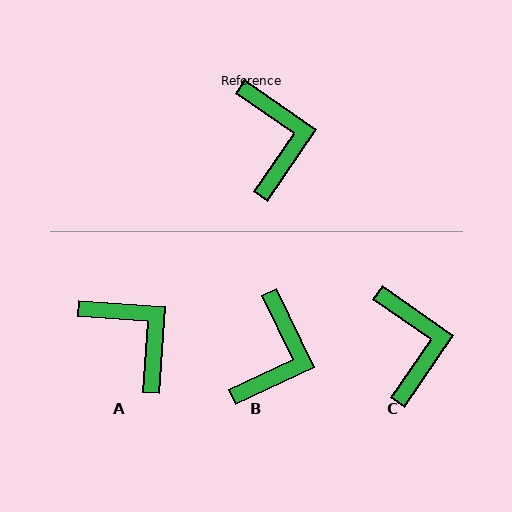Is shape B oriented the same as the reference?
No, it is off by about 30 degrees.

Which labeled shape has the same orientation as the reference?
C.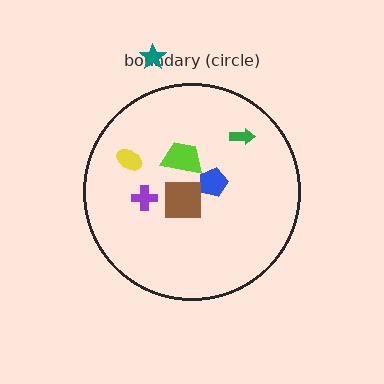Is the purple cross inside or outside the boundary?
Inside.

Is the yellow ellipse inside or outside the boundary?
Inside.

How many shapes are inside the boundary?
6 inside, 1 outside.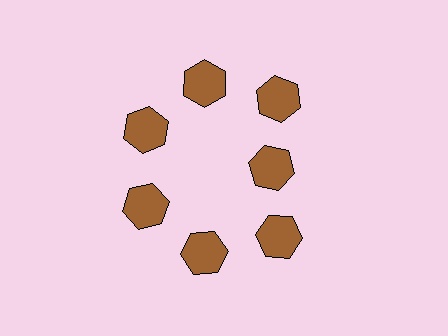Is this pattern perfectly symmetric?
No. The 7 brown hexagons are arranged in a ring, but one element near the 3 o'clock position is pulled inward toward the center, breaking the 7-fold rotational symmetry.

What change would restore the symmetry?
The symmetry would be restored by moving it outward, back onto the ring so that all 7 hexagons sit at equal angles and equal distance from the center.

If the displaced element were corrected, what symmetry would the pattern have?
It would have 7-fold rotational symmetry — the pattern would map onto itself every 51 degrees.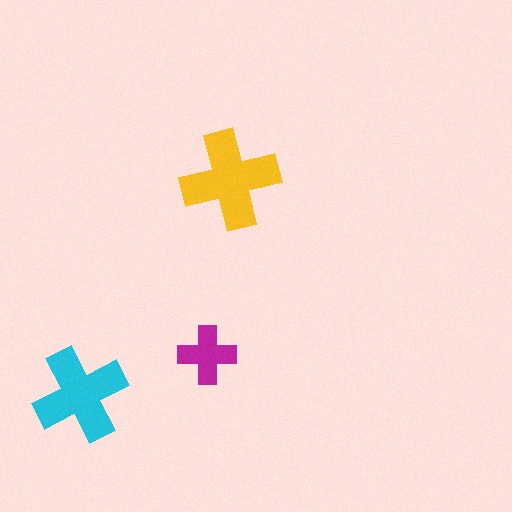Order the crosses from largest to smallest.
the yellow one, the cyan one, the magenta one.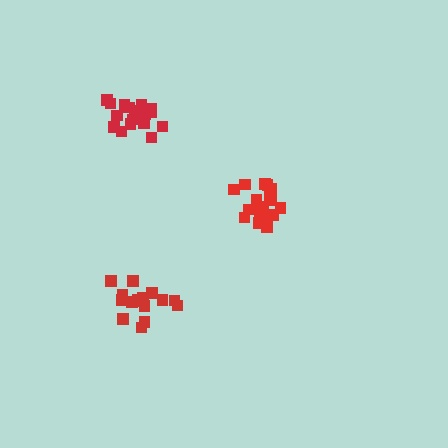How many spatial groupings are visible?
There are 3 spatial groupings.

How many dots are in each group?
Group 1: 20 dots, Group 2: 20 dots, Group 3: 18 dots (58 total).